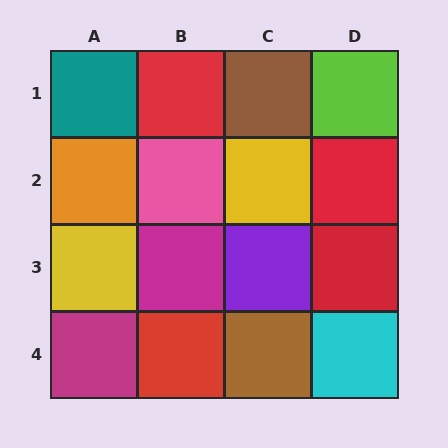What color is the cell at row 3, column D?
Red.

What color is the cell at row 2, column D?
Red.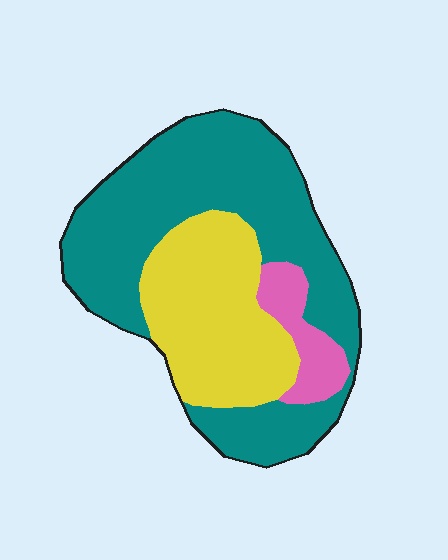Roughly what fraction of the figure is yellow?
Yellow covers about 30% of the figure.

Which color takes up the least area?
Pink, at roughly 10%.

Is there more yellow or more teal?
Teal.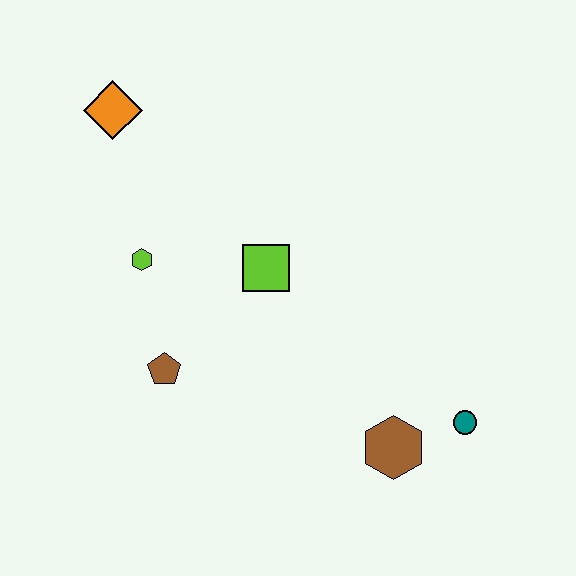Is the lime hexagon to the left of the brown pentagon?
Yes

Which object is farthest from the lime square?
The teal circle is farthest from the lime square.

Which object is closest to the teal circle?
The brown hexagon is closest to the teal circle.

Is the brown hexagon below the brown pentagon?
Yes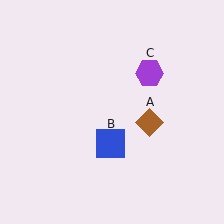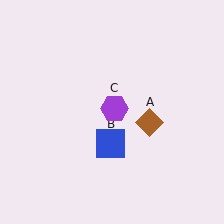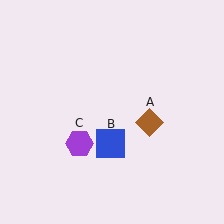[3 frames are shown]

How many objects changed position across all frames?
1 object changed position: purple hexagon (object C).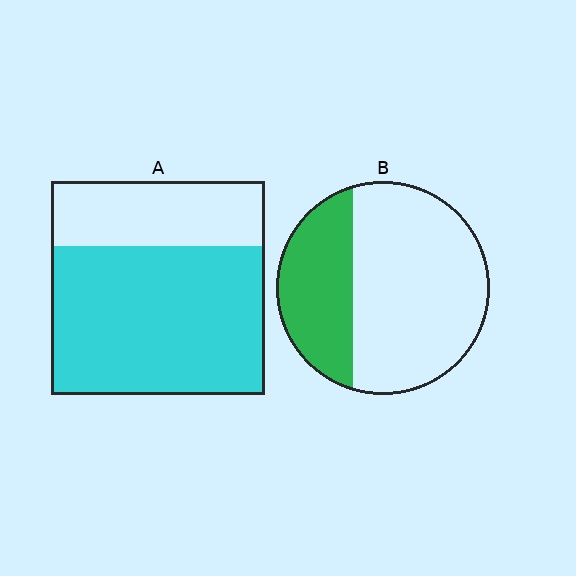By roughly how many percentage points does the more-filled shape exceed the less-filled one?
By roughly 35 percentage points (A over B).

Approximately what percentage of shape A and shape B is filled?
A is approximately 70% and B is approximately 30%.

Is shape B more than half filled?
No.